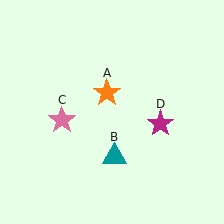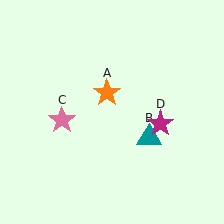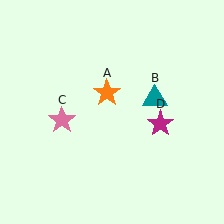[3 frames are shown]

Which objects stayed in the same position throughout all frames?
Orange star (object A) and pink star (object C) and magenta star (object D) remained stationary.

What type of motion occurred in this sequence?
The teal triangle (object B) rotated counterclockwise around the center of the scene.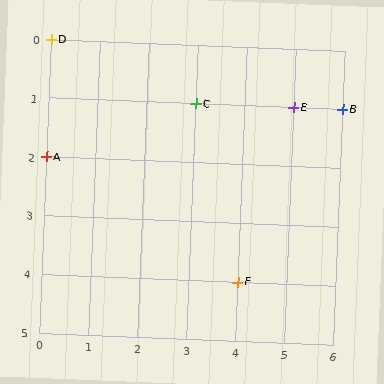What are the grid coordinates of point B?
Point B is at grid coordinates (6, 1).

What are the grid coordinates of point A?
Point A is at grid coordinates (0, 2).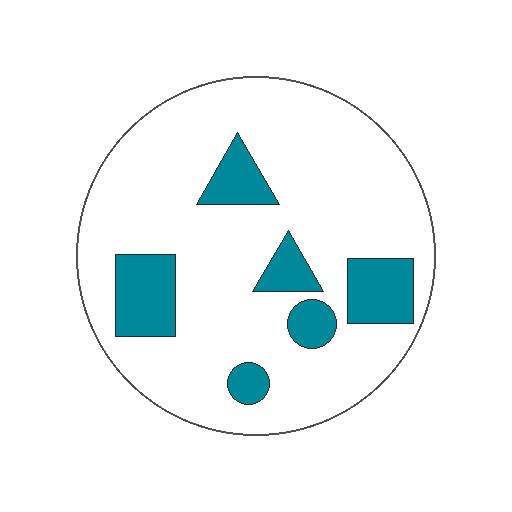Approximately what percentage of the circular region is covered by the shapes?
Approximately 20%.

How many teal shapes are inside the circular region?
6.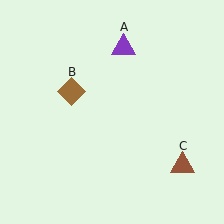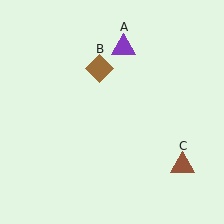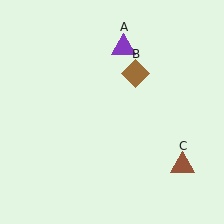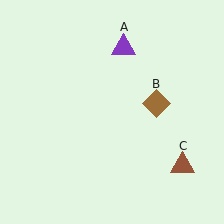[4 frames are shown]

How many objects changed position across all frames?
1 object changed position: brown diamond (object B).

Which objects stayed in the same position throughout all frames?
Purple triangle (object A) and brown triangle (object C) remained stationary.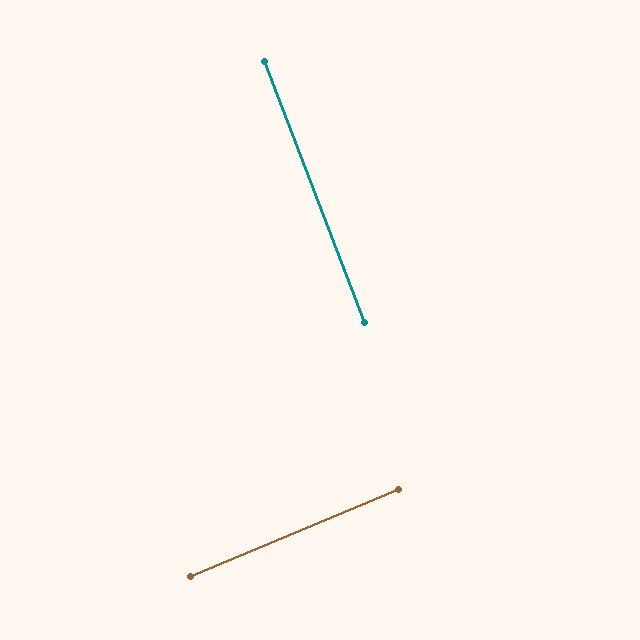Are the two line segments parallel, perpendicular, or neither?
Perpendicular — they meet at approximately 88°.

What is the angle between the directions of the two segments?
Approximately 88 degrees.